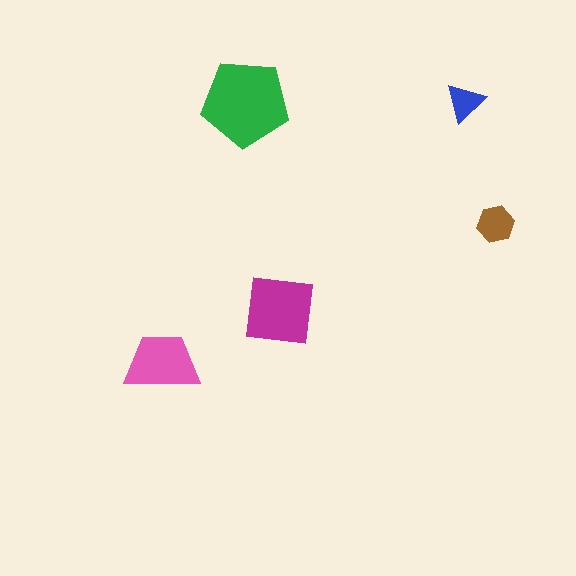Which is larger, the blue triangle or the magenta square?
The magenta square.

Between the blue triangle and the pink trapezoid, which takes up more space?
The pink trapezoid.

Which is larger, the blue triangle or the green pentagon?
The green pentagon.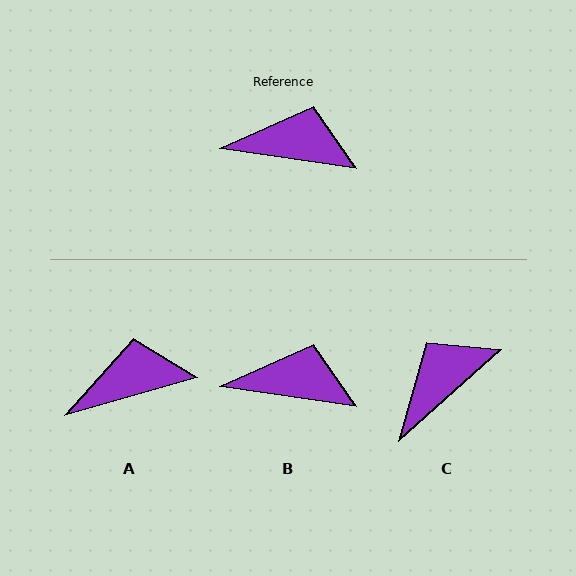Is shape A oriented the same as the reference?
No, it is off by about 24 degrees.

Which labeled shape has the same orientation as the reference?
B.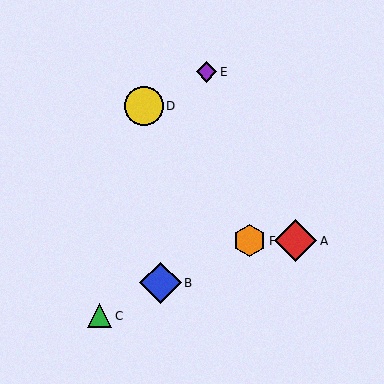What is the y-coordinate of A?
Object A is at y≈241.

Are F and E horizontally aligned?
No, F is at y≈241 and E is at y≈72.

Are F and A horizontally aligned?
Yes, both are at y≈241.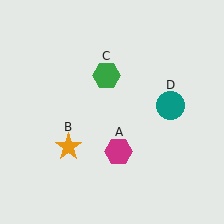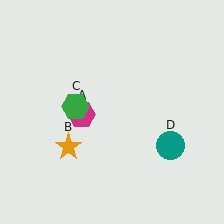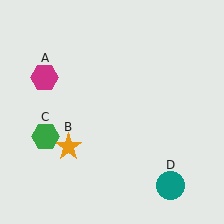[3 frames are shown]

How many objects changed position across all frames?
3 objects changed position: magenta hexagon (object A), green hexagon (object C), teal circle (object D).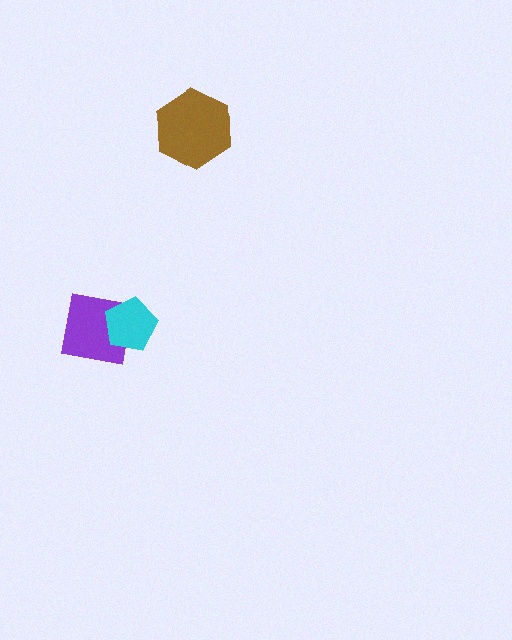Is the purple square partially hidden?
Yes, it is partially covered by another shape.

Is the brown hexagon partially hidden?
No, no other shape covers it.